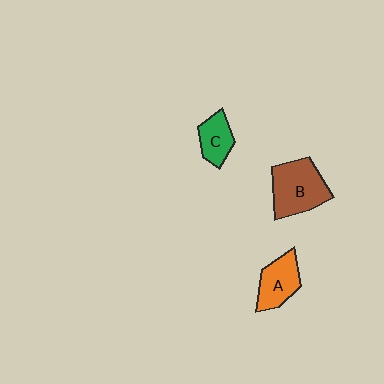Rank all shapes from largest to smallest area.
From largest to smallest: B (brown), A (orange), C (green).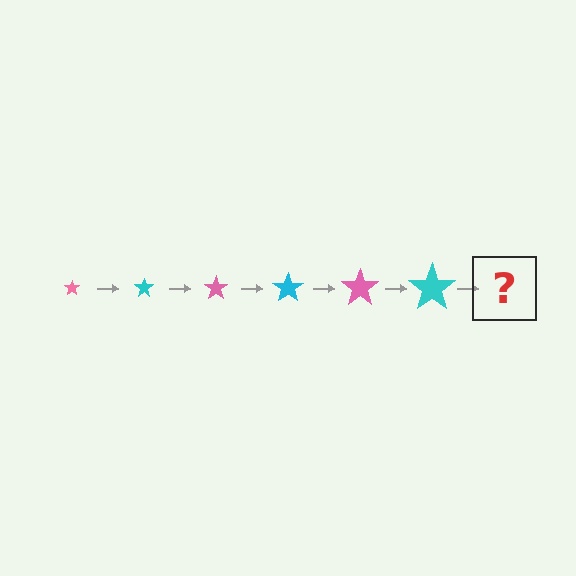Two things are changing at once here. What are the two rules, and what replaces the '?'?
The two rules are that the star grows larger each step and the color cycles through pink and cyan. The '?' should be a pink star, larger than the previous one.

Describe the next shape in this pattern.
It should be a pink star, larger than the previous one.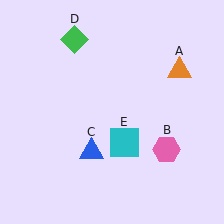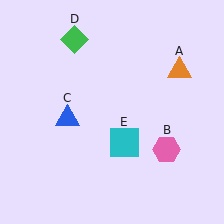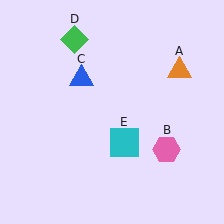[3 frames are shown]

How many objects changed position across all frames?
1 object changed position: blue triangle (object C).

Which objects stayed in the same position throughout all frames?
Orange triangle (object A) and pink hexagon (object B) and green diamond (object D) and cyan square (object E) remained stationary.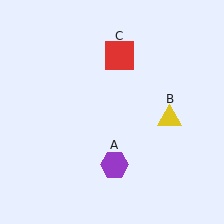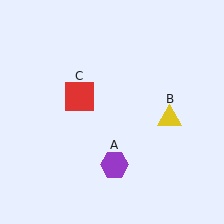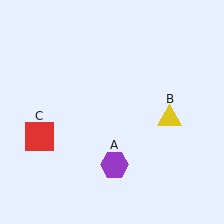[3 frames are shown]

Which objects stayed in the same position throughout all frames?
Purple hexagon (object A) and yellow triangle (object B) remained stationary.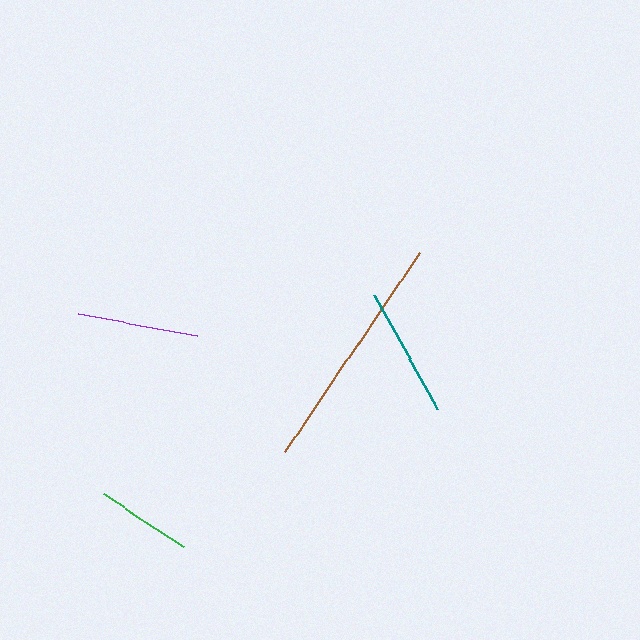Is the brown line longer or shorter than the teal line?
The brown line is longer than the teal line.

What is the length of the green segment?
The green segment is approximately 97 pixels long.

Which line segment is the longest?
The brown line is the longest at approximately 239 pixels.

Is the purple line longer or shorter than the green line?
The purple line is longer than the green line.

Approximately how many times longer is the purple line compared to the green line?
The purple line is approximately 1.3 times the length of the green line.